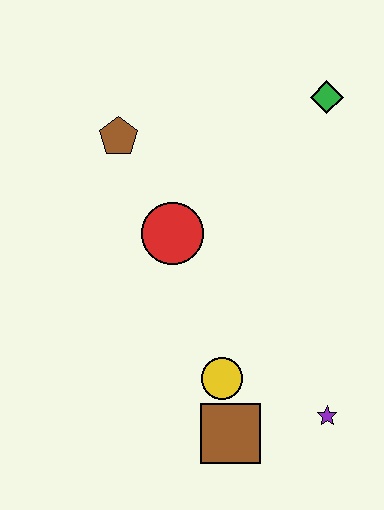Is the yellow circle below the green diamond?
Yes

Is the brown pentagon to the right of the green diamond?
No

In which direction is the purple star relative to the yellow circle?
The purple star is to the right of the yellow circle.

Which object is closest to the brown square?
The yellow circle is closest to the brown square.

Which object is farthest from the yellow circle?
The green diamond is farthest from the yellow circle.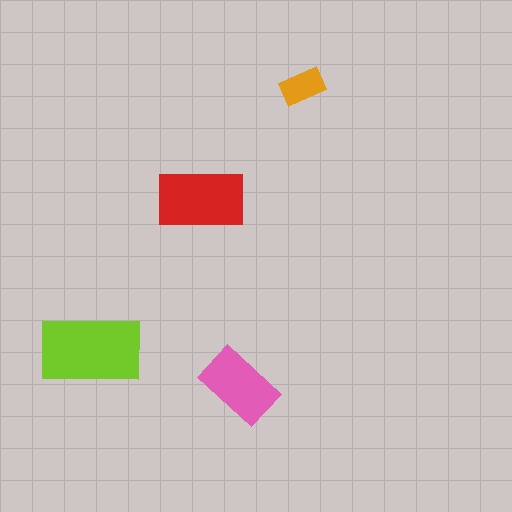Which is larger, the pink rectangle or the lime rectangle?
The lime one.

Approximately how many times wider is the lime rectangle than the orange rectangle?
About 2.5 times wider.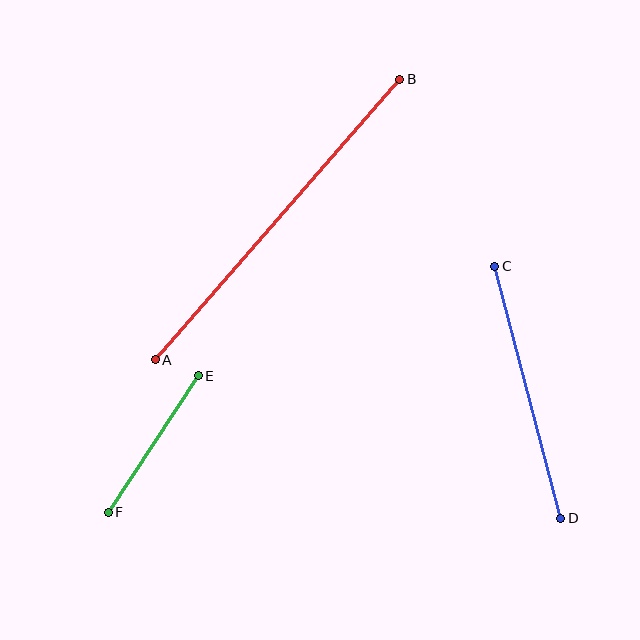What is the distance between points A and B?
The distance is approximately 372 pixels.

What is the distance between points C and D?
The distance is approximately 260 pixels.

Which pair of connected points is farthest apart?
Points A and B are farthest apart.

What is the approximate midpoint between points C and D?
The midpoint is at approximately (528, 392) pixels.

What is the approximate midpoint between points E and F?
The midpoint is at approximately (153, 444) pixels.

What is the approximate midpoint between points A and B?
The midpoint is at approximately (278, 220) pixels.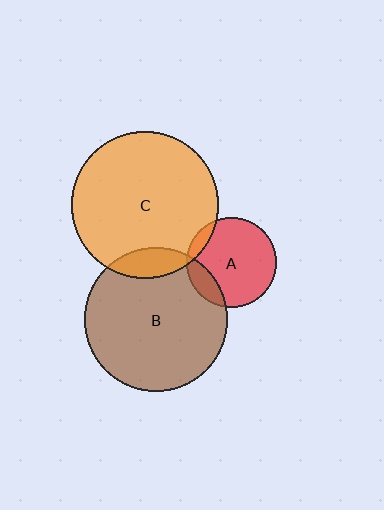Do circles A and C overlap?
Yes.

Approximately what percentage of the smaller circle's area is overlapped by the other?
Approximately 10%.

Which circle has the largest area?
Circle C (orange).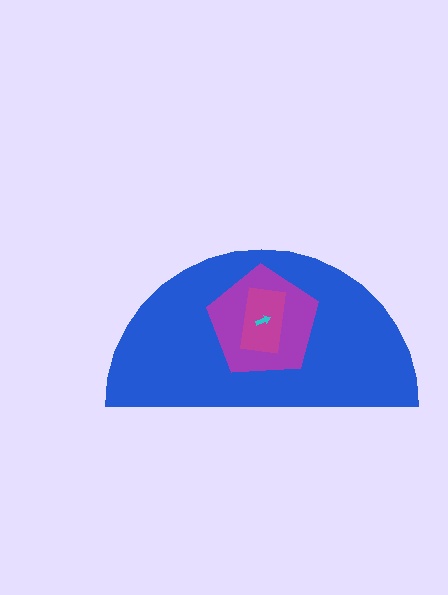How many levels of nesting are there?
4.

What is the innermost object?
The cyan arrow.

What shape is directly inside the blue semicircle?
The purple pentagon.